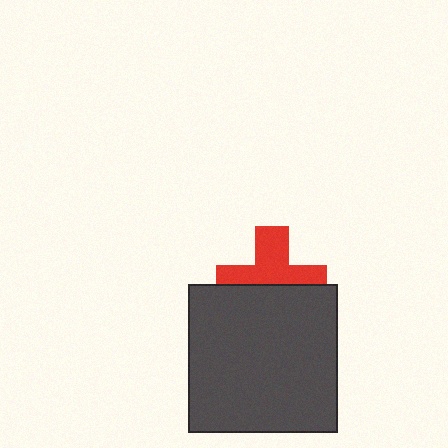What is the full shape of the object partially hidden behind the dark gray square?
The partially hidden object is a red cross.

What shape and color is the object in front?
The object in front is a dark gray square.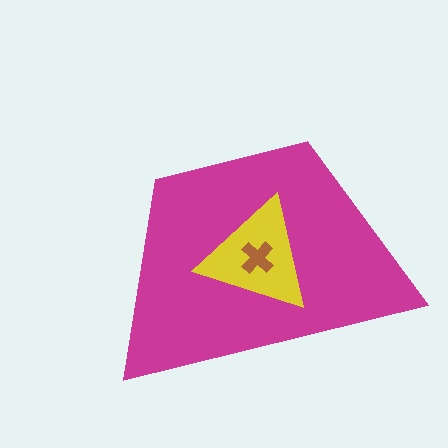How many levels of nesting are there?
3.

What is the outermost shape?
The magenta trapezoid.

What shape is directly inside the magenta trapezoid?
The yellow triangle.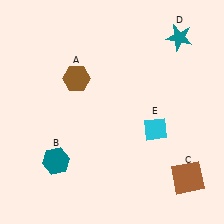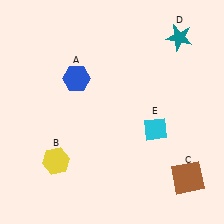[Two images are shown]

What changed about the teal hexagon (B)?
In Image 1, B is teal. In Image 2, it changed to yellow.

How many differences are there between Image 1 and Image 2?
There are 2 differences between the two images.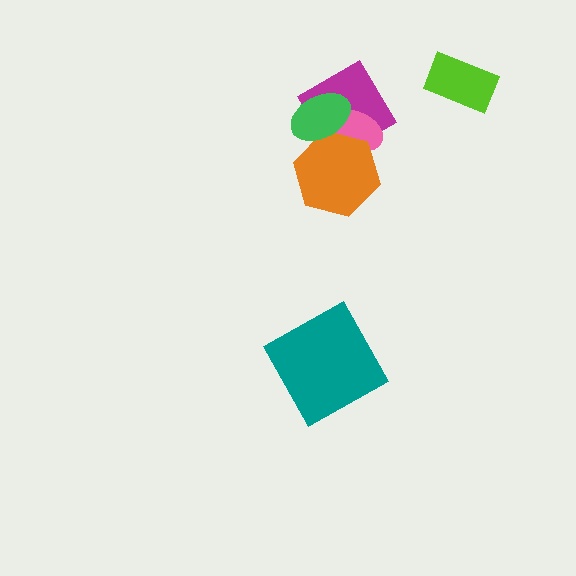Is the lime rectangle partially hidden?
No, no other shape covers it.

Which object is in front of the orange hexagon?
The green ellipse is in front of the orange hexagon.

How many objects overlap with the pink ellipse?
3 objects overlap with the pink ellipse.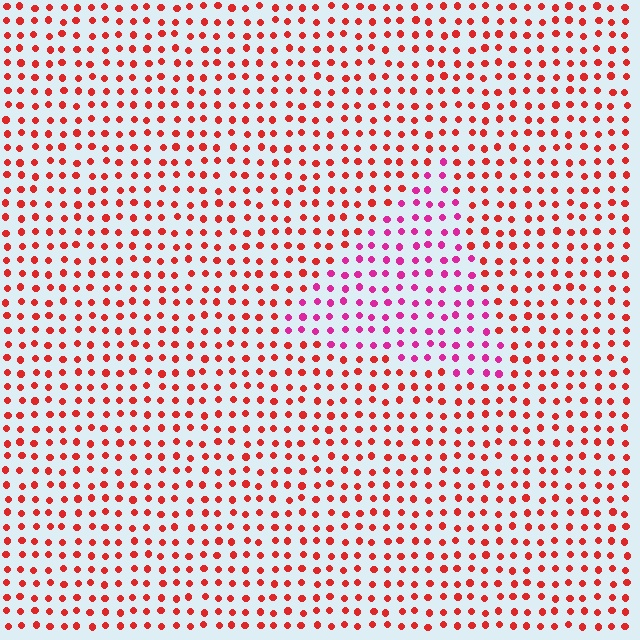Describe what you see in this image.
The image is filled with small red elements in a uniform arrangement. A triangle-shaped region is visible where the elements are tinted to a slightly different hue, forming a subtle color boundary.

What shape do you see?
I see a triangle.